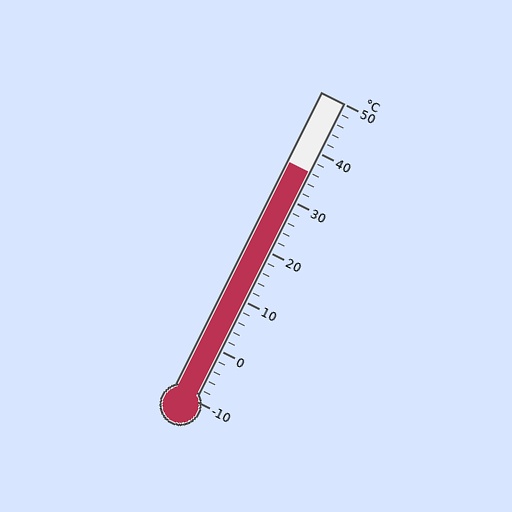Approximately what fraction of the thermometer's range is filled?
The thermometer is filled to approximately 75% of its range.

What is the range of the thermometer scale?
The thermometer scale ranges from -10°C to 50°C.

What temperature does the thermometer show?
The thermometer shows approximately 36°C.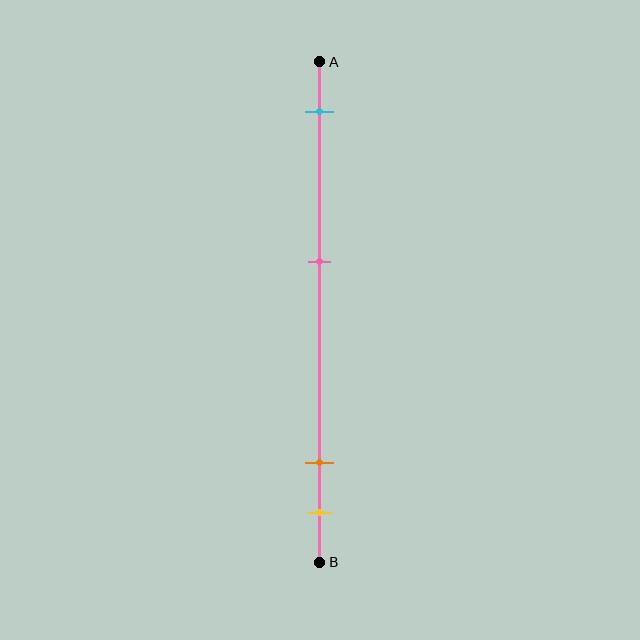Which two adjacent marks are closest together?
The orange and yellow marks are the closest adjacent pair.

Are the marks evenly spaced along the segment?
No, the marks are not evenly spaced.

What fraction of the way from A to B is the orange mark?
The orange mark is approximately 80% (0.8) of the way from A to B.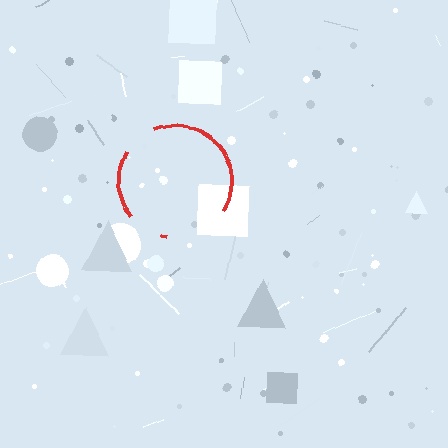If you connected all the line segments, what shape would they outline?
They would outline a circle.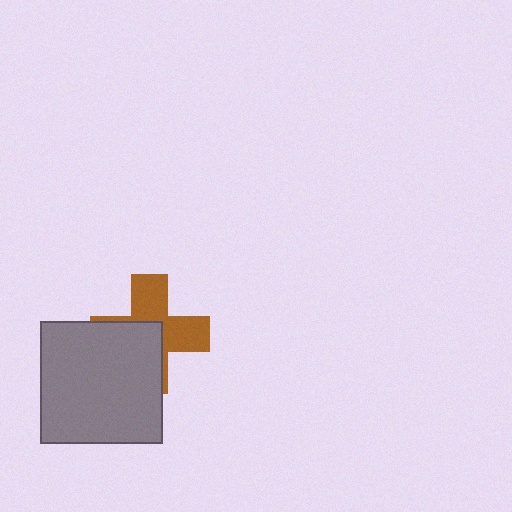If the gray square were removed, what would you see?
You would see the complete brown cross.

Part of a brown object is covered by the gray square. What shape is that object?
It is a cross.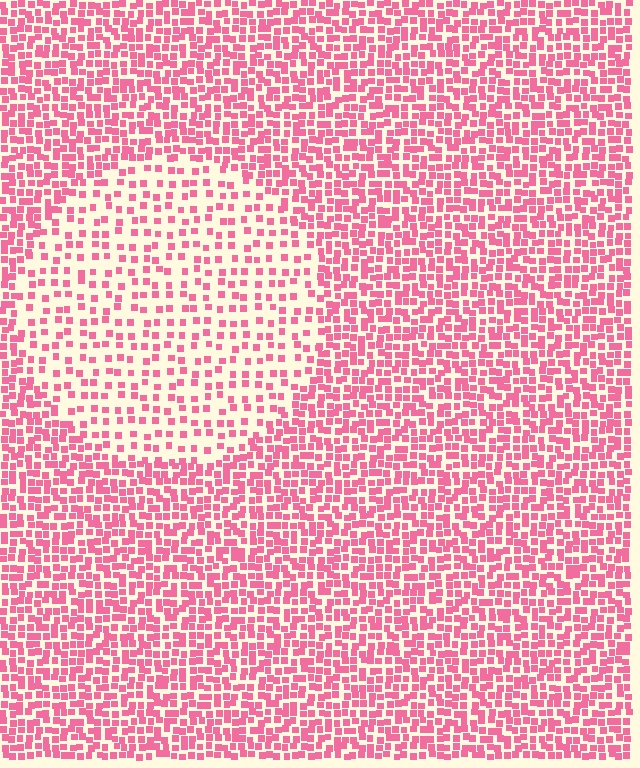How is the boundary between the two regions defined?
The boundary is defined by a change in element density (approximately 2.2x ratio). All elements are the same color, size, and shape.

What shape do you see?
I see a circle.